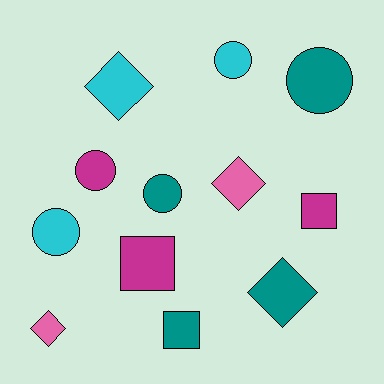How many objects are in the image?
There are 12 objects.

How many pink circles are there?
There are no pink circles.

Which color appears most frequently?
Teal, with 4 objects.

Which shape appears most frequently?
Circle, with 5 objects.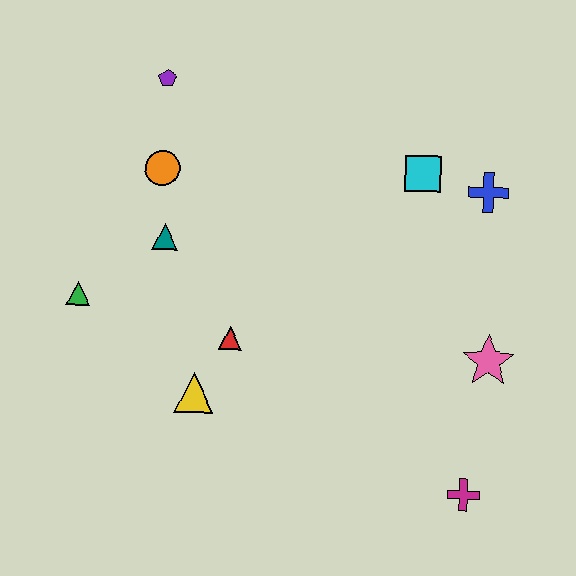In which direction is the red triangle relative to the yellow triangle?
The red triangle is above the yellow triangle.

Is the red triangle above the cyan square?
No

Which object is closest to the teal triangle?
The orange circle is closest to the teal triangle.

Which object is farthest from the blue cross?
The green triangle is farthest from the blue cross.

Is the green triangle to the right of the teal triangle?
No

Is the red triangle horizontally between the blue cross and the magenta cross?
No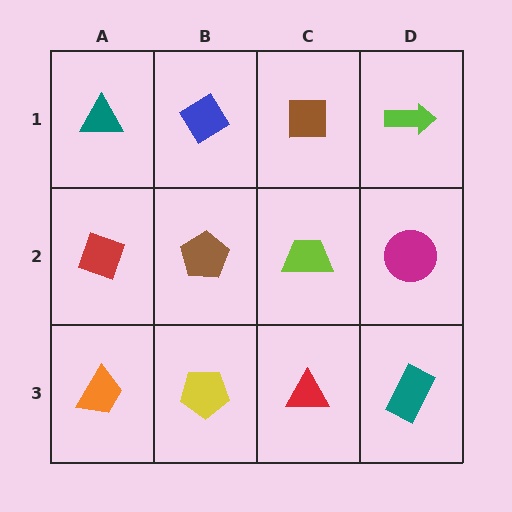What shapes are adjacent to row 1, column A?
A red diamond (row 2, column A), a blue diamond (row 1, column B).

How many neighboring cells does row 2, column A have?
3.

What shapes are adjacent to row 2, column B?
A blue diamond (row 1, column B), a yellow pentagon (row 3, column B), a red diamond (row 2, column A), a lime trapezoid (row 2, column C).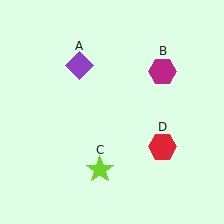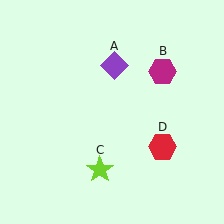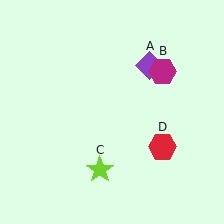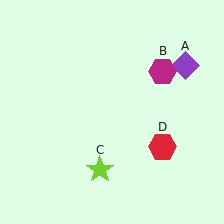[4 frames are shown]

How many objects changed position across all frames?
1 object changed position: purple diamond (object A).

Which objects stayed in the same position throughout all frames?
Magenta hexagon (object B) and lime star (object C) and red hexagon (object D) remained stationary.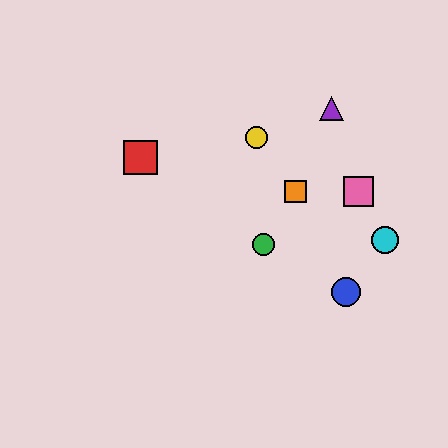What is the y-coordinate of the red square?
The red square is at y≈158.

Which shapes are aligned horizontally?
The orange square, the pink square are aligned horizontally.